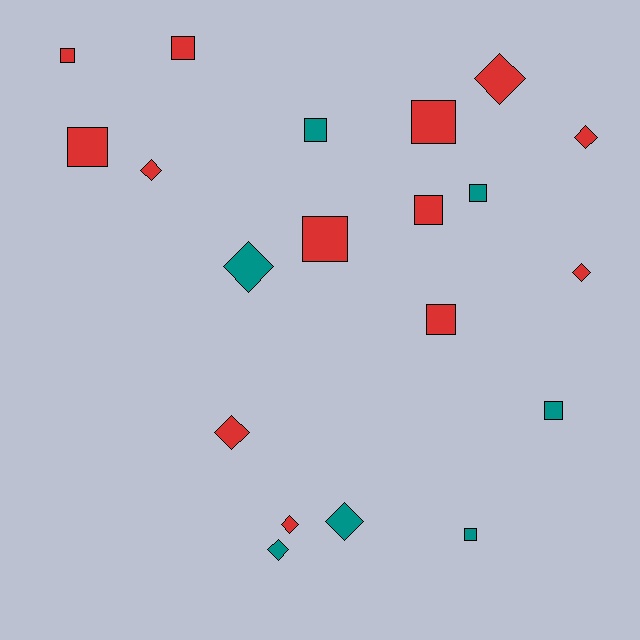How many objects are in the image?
There are 20 objects.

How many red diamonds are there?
There are 6 red diamonds.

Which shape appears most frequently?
Square, with 11 objects.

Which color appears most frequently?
Red, with 13 objects.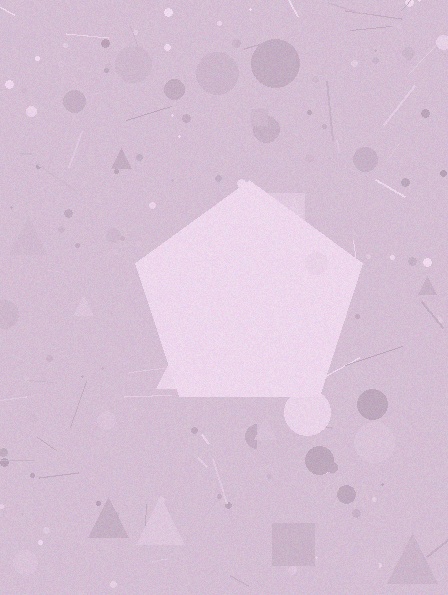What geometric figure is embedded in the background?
A pentagon is embedded in the background.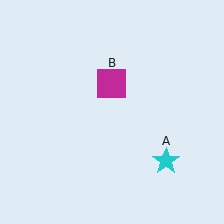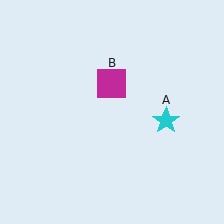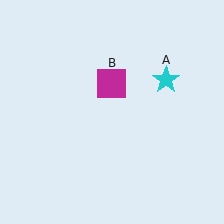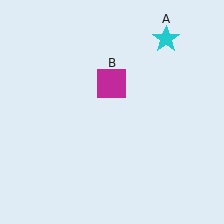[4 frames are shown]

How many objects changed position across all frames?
1 object changed position: cyan star (object A).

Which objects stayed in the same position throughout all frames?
Magenta square (object B) remained stationary.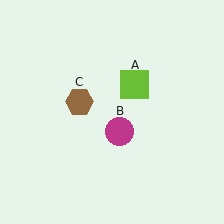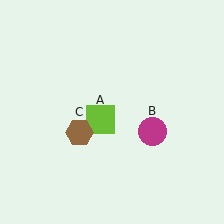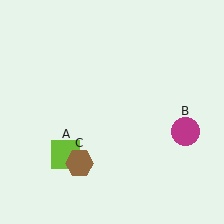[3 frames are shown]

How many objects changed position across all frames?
3 objects changed position: lime square (object A), magenta circle (object B), brown hexagon (object C).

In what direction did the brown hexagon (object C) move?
The brown hexagon (object C) moved down.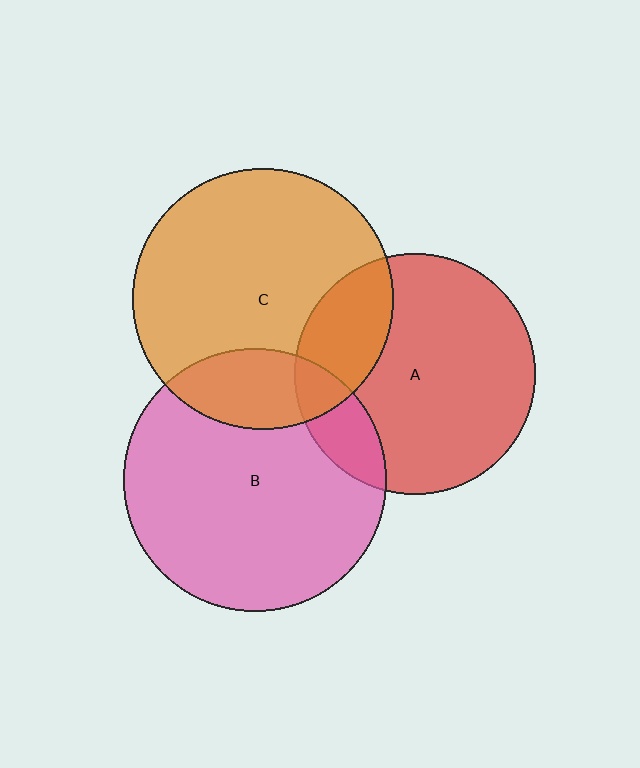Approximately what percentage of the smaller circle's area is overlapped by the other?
Approximately 20%.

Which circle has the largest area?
Circle B (pink).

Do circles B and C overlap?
Yes.